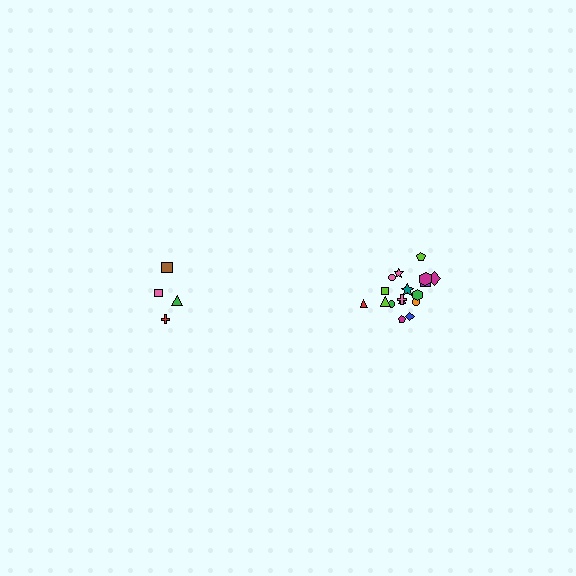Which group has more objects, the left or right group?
The right group.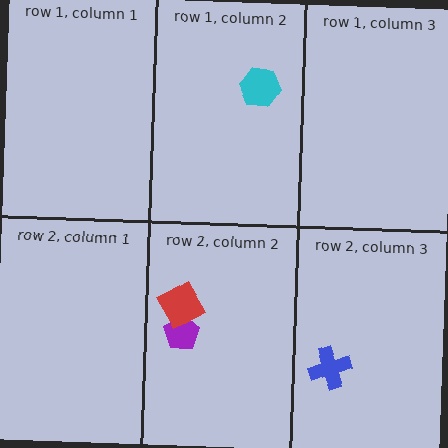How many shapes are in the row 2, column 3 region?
1.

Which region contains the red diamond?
The row 2, column 2 region.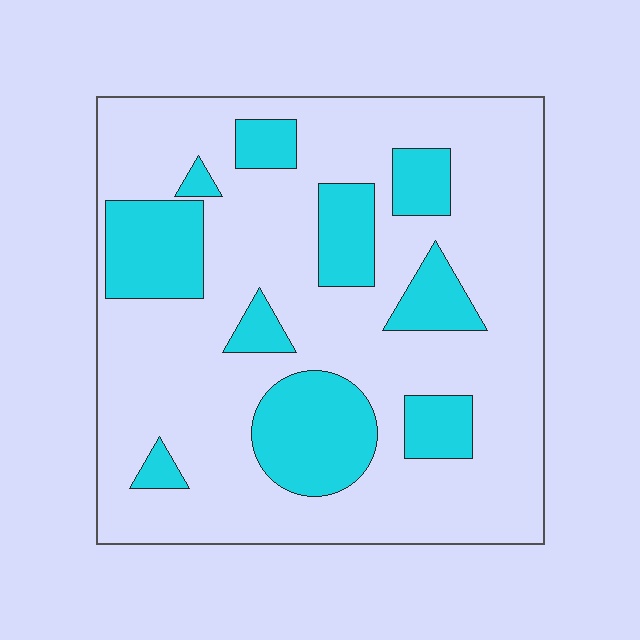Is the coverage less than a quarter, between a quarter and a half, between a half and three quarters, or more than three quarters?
Less than a quarter.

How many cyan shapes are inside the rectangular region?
10.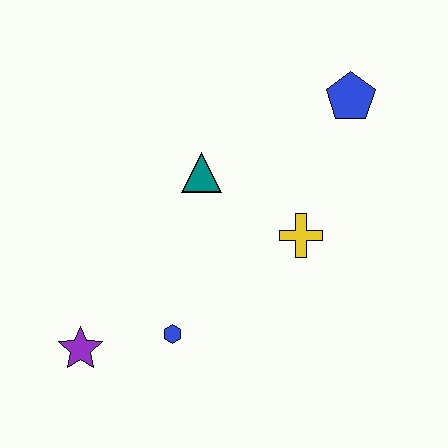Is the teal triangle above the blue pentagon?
No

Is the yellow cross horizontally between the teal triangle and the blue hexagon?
No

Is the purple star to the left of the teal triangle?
Yes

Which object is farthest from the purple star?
The blue pentagon is farthest from the purple star.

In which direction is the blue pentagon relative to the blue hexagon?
The blue pentagon is above the blue hexagon.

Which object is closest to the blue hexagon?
The purple star is closest to the blue hexagon.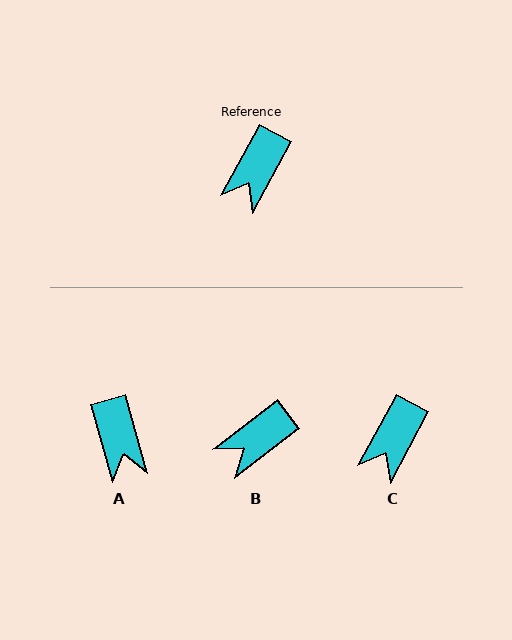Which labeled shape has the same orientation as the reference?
C.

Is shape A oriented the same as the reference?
No, it is off by about 44 degrees.